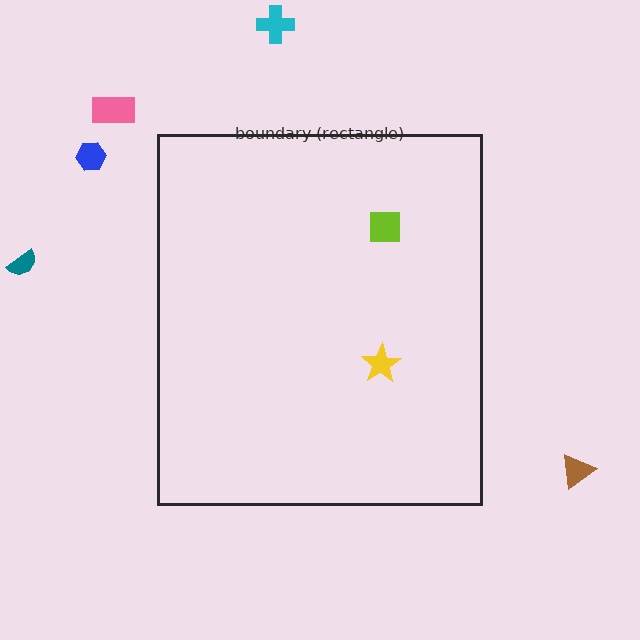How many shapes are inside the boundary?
2 inside, 5 outside.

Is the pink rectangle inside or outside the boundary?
Outside.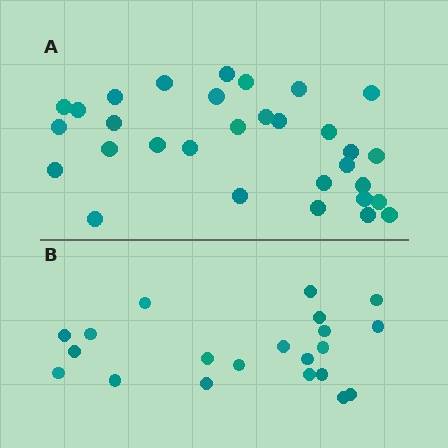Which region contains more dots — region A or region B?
Region A (the top region) has more dots.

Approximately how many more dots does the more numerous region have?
Region A has roughly 10 or so more dots than region B.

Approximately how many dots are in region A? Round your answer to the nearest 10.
About 30 dots. (The exact count is 31, which rounds to 30.)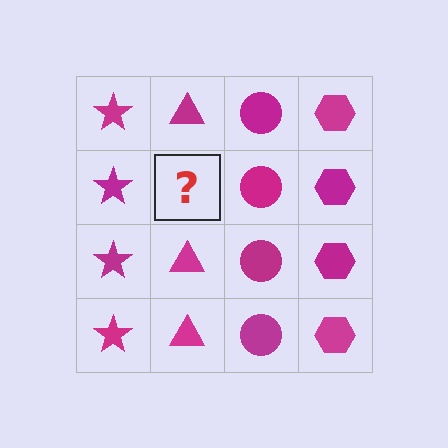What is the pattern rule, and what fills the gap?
The rule is that each column has a consistent shape. The gap should be filled with a magenta triangle.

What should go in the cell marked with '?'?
The missing cell should contain a magenta triangle.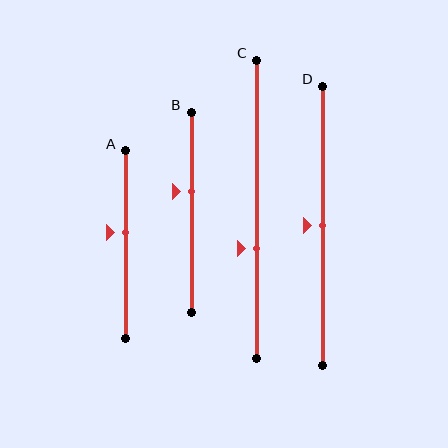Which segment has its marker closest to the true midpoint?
Segment D has its marker closest to the true midpoint.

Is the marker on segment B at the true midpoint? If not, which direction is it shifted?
No, the marker on segment B is shifted upward by about 11% of the segment length.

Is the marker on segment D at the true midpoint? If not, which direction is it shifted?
Yes, the marker on segment D is at the true midpoint.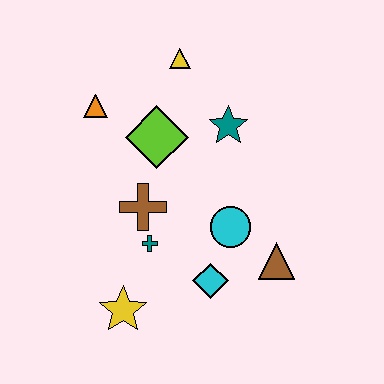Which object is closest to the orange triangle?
The lime diamond is closest to the orange triangle.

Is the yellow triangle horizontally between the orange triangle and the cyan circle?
Yes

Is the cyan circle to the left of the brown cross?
No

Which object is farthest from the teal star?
The yellow star is farthest from the teal star.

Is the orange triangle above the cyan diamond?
Yes